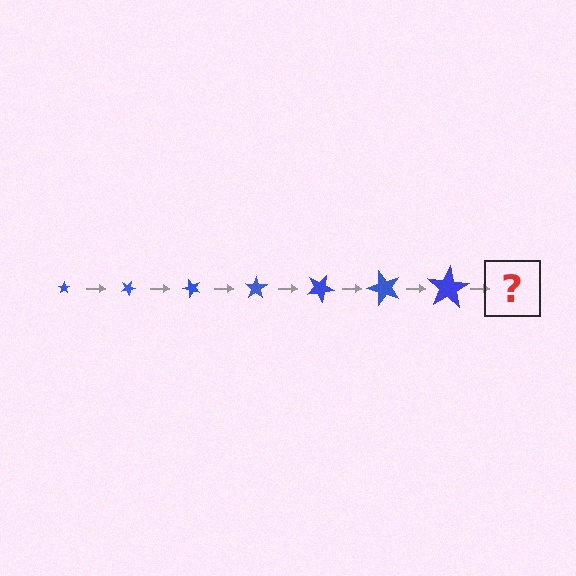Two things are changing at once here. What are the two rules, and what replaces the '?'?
The two rules are that the star grows larger each step and it rotates 25 degrees each step. The '?' should be a star, larger than the previous one and rotated 175 degrees from the start.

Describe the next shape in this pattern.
It should be a star, larger than the previous one and rotated 175 degrees from the start.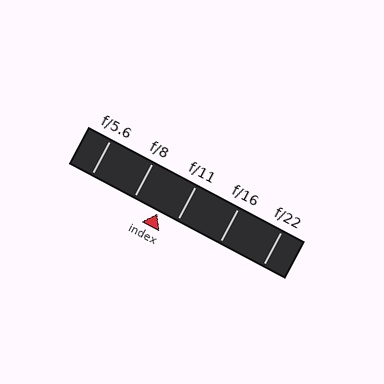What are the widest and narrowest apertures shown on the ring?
The widest aperture shown is f/5.6 and the narrowest is f/22.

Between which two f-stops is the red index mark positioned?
The index mark is between f/8 and f/11.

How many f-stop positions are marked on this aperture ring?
There are 5 f-stop positions marked.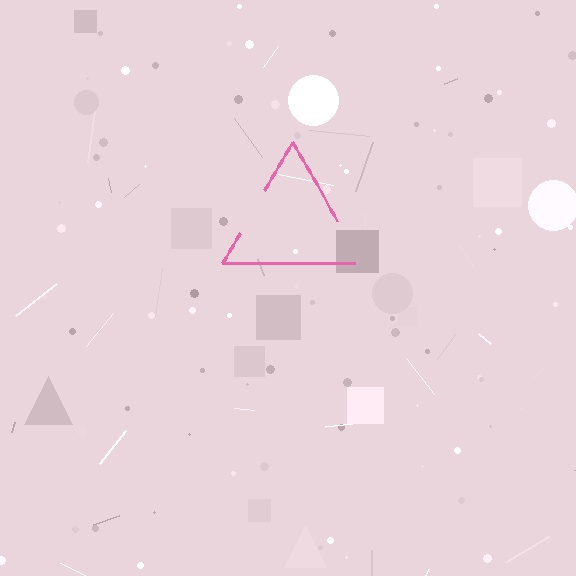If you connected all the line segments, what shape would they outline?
They would outline a triangle.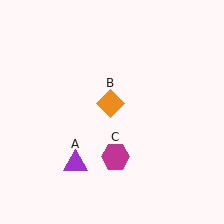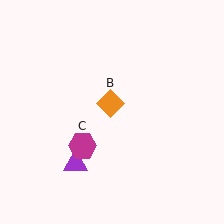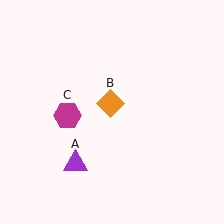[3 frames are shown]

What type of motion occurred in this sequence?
The magenta hexagon (object C) rotated clockwise around the center of the scene.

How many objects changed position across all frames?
1 object changed position: magenta hexagon (object C).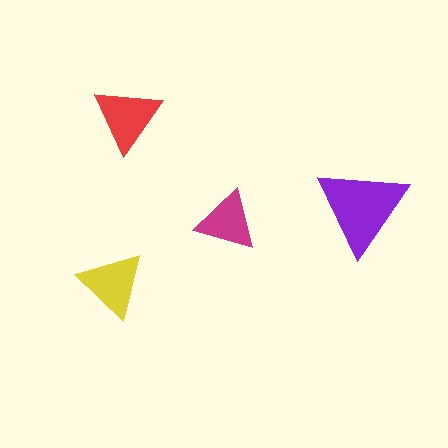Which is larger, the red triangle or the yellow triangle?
The red one.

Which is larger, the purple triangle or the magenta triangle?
The purple one.